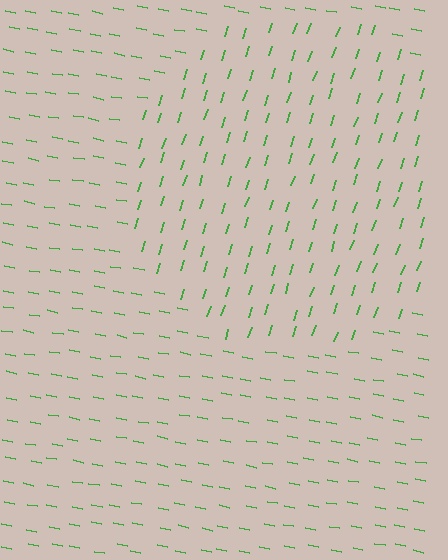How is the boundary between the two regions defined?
The boundary is defined purely by a change in line orientation (approximately 82 degrees difference). All lines are the same color and thickness.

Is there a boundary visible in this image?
Yes, there is a texture boundary formed by a change in line orientation.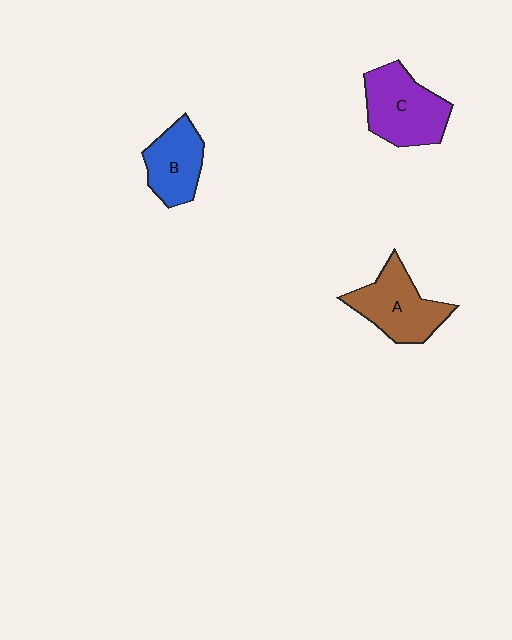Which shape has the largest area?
Shape C (purple).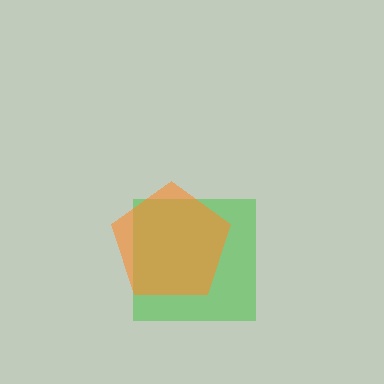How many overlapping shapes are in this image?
There are 2 overlapping shapes in the image.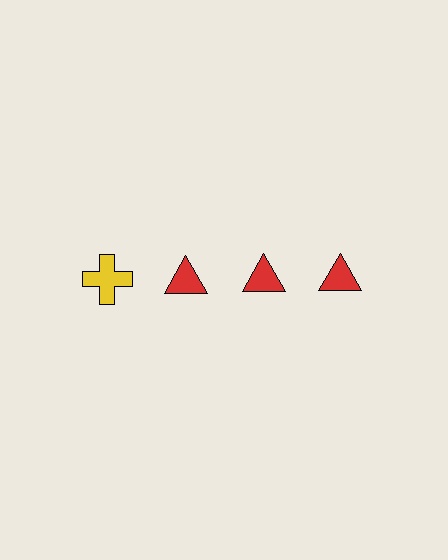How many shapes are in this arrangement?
There are 4 shapes arranged in a grid pattern.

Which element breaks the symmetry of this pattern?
The yellow cross in the top row, leftmost column breaks the symmetry. All other shapes are red triangles.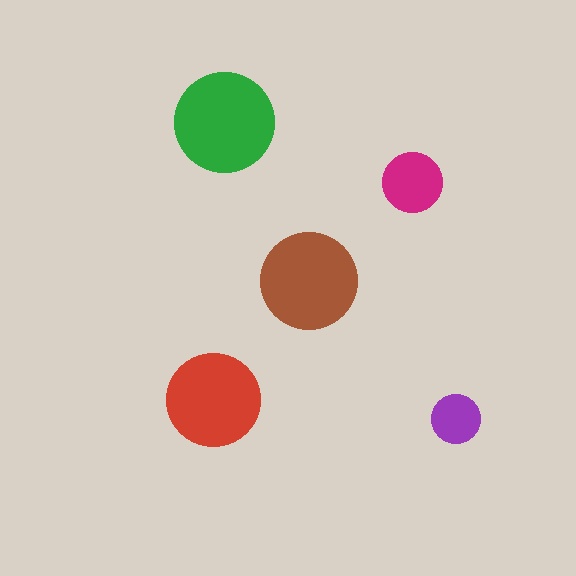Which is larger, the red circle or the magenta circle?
The red one.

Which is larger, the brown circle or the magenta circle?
The brown one.